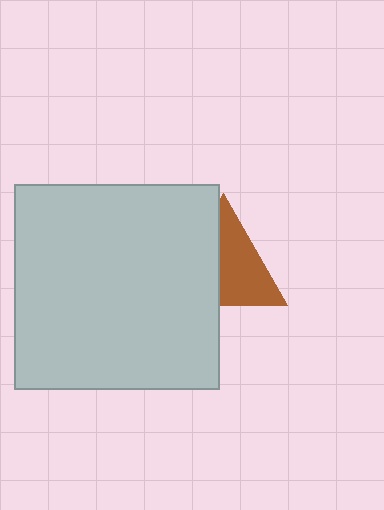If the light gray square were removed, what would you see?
You would see the complete brown triangle.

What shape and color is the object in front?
The object in front is a light gray square.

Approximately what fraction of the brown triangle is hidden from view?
Roughly 44% of the brown triangle is hidden behind the light gray square.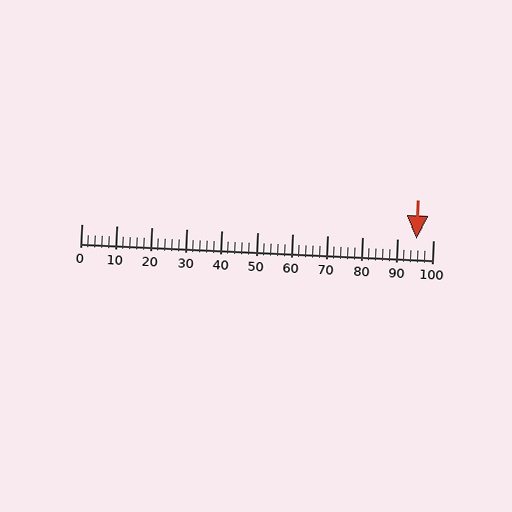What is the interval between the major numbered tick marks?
The major tick marks are spaced 10 units apart.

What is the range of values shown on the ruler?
The ruler shows values from 0 to 100.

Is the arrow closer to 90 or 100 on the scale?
The arrow is closer to 100.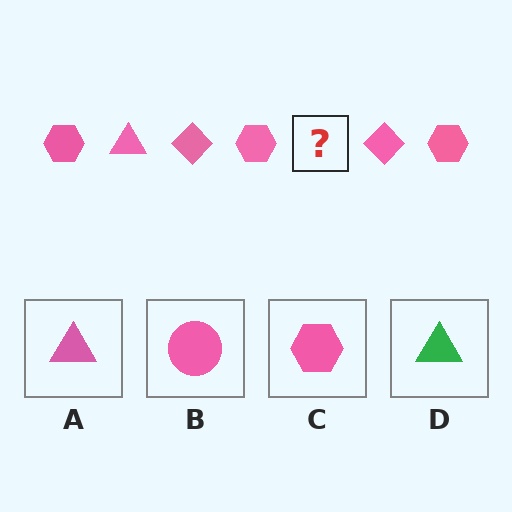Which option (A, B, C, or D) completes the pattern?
A.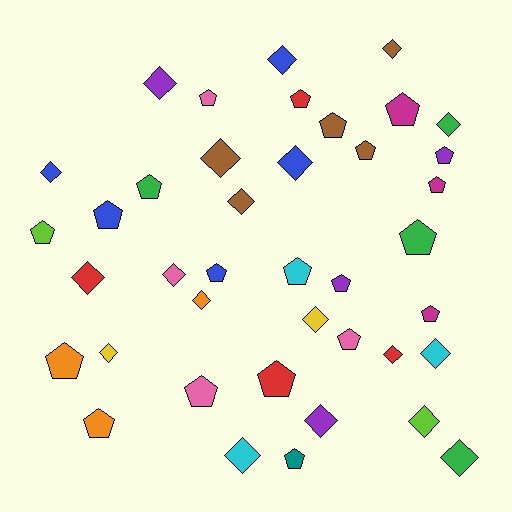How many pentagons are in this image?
There are 21 pentagons.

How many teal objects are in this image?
There is 1 teal object.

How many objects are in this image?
There are 40 objects.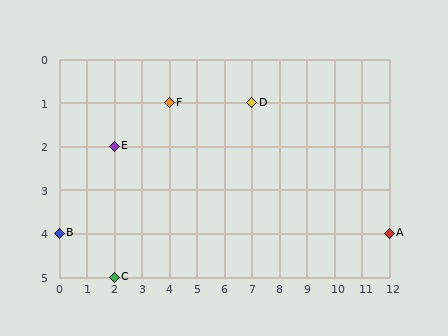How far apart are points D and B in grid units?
Points D and B are 7 columns and 3 rows apart (about 7.6 grid units diagonally).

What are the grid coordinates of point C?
Point C is at grid coordinates (2, 5).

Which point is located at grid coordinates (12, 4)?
Point A is at (12, 4).